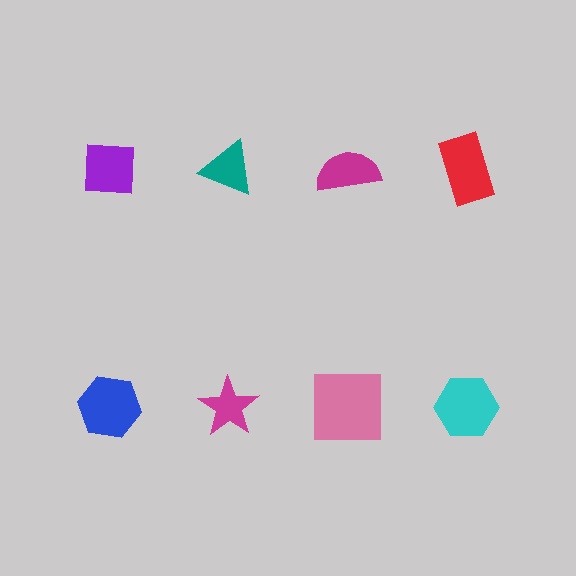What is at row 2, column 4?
A cyan hexagon.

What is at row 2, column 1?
A blue hexagon.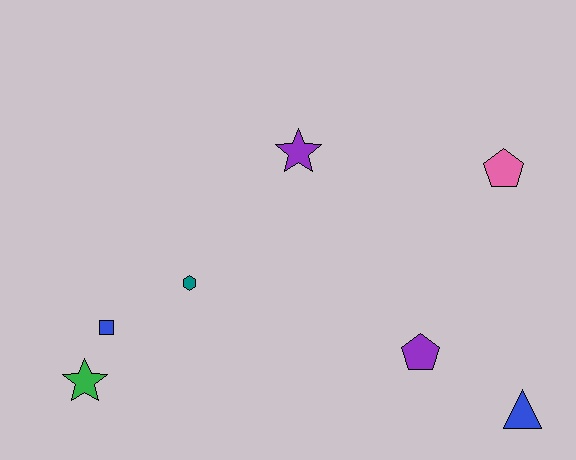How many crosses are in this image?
There are no crosses.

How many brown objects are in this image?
There are no brown objects.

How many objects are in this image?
There are 7 objects.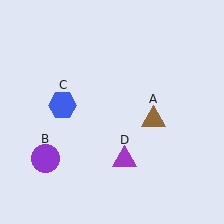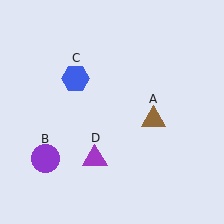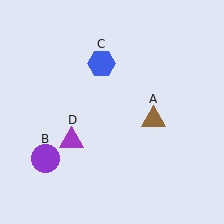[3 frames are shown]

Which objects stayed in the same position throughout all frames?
Brown triangle (object A) and purple circle (object B) remained stationary.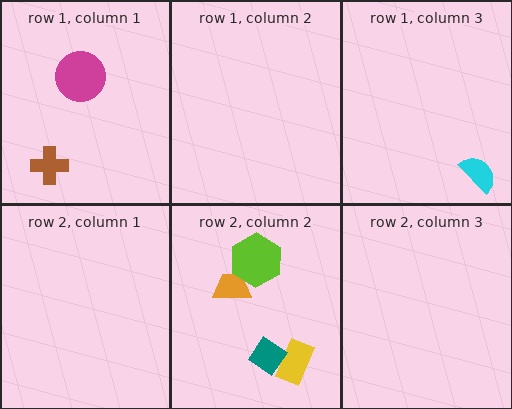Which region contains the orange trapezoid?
The row 2, column 2 region.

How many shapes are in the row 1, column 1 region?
2.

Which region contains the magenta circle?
The row 1, column 1 region.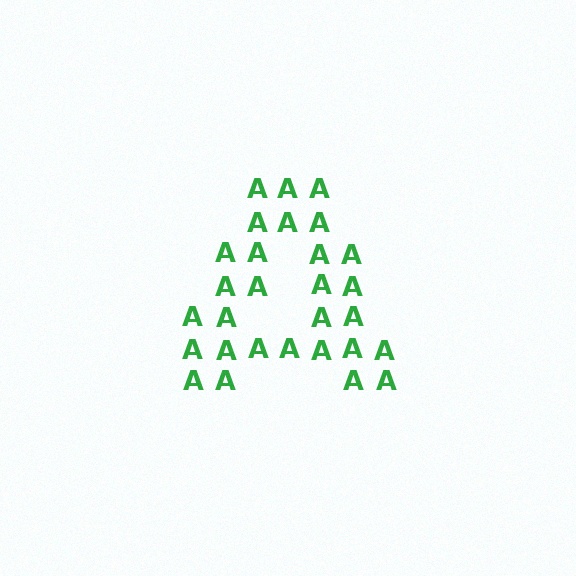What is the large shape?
The large shape is the letter A.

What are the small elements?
The small elements are letter A's.